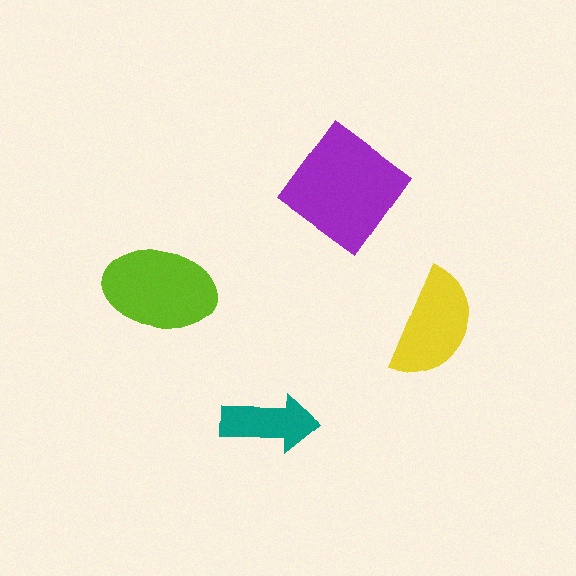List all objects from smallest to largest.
The teal arrow, the yellow semicircle, the lime ellipse, the purple diamond.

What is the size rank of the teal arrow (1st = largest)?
4th.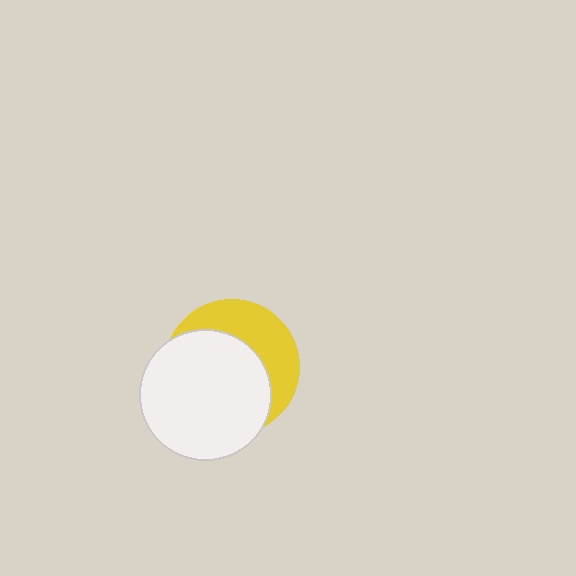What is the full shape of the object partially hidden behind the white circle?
The partially hidden object is a yellow circle.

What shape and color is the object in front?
The object in front is a white circle.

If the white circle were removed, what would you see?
You would see the complete yellow circle.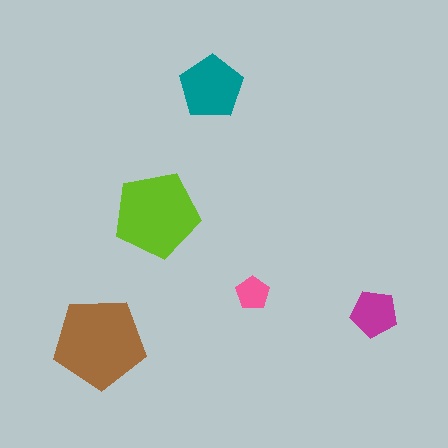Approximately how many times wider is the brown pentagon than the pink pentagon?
About 2.5 times wider.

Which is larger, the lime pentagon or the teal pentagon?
The lime one.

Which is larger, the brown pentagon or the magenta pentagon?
The brown one.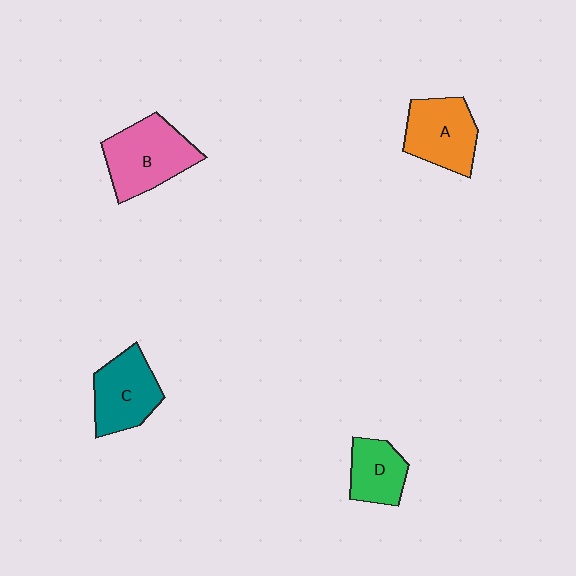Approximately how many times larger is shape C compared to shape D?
Approximately 1.3 times.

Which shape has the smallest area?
Shape D (green).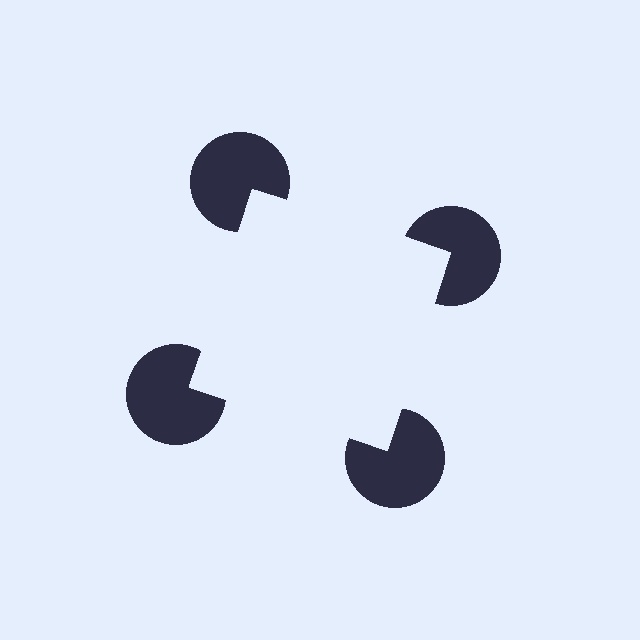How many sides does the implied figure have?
4 sides.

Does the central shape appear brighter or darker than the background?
It typically appears slightly brighter than the background, even though no actual brightness change is drawn.